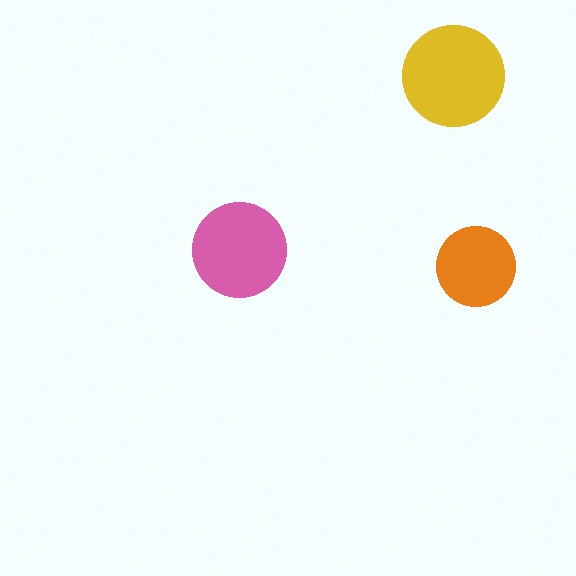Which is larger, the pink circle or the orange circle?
The pink one.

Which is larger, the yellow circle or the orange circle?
The yellow one.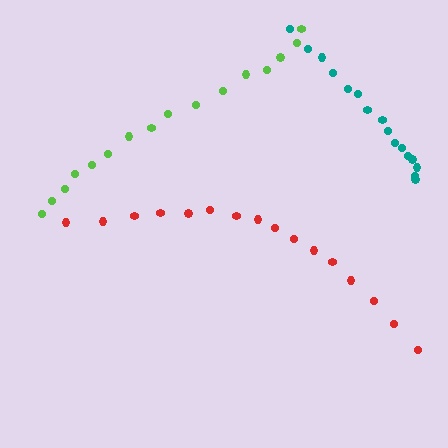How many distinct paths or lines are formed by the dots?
There are 3 distinct paths.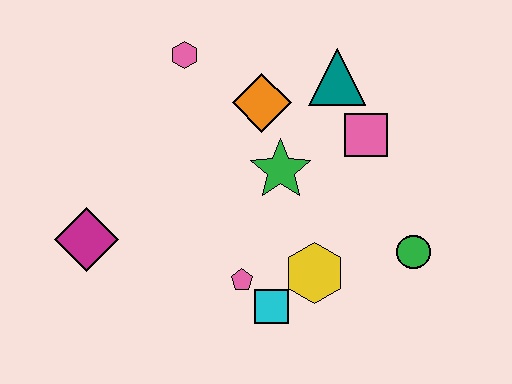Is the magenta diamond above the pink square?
No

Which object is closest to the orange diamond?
The green star is closest to the orange diamond.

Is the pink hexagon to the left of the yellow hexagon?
Yes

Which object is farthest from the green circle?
The magenta diamond is farthest from the green circle.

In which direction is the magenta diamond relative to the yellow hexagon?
The magenta diamond is to the left of the yellow hexagon.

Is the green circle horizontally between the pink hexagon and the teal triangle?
No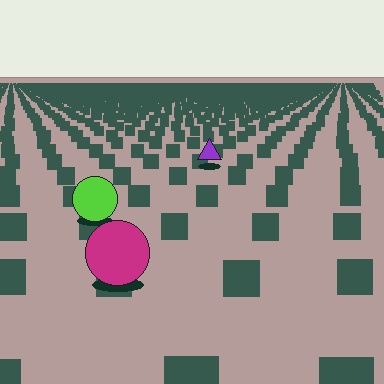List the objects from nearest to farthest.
From nearest to farthest: the magenta circle, the lime circle, the purple triangle.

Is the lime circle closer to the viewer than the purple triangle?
Yes. The lime circle is closer — you can tell from the texture gradient: the ground texture is coarser near it.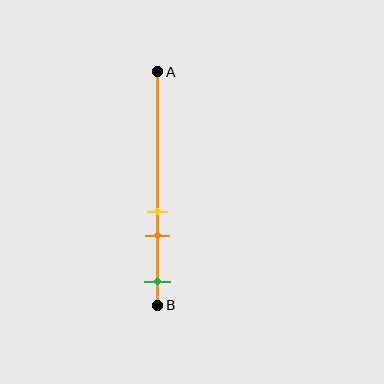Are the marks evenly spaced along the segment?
No, the marks are not evenly spaced.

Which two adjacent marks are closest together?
The yellow and orange marks are the closest adjacent pair.